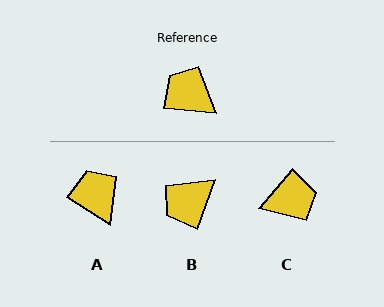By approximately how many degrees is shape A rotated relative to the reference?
Approximately 28 degrees clockwise.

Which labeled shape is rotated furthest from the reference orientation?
C, about 125 degrees away.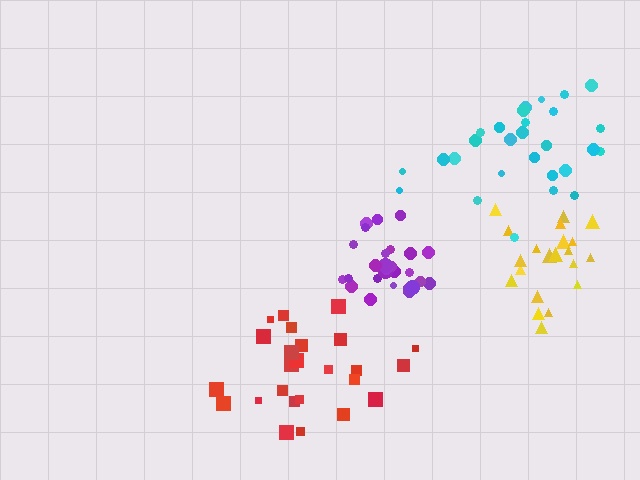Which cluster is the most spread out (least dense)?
Red.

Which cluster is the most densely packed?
Purple.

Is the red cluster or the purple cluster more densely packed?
Purple.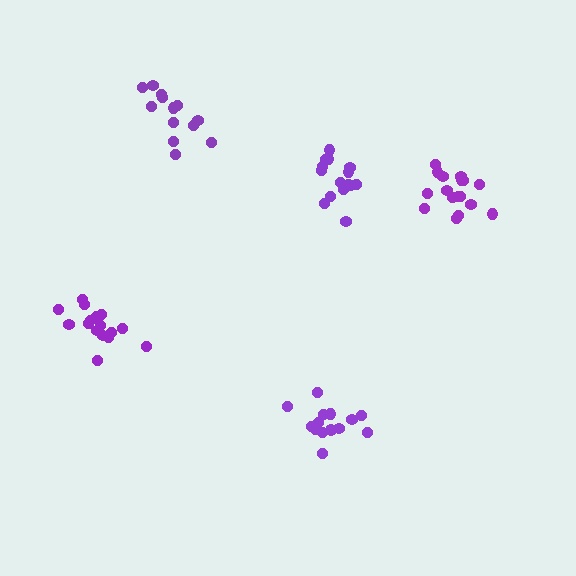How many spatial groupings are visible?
There are 5 spatial groupings.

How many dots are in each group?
Group 1: 13 dots, Group 2: 15 dots, Group 3: 14 dots, Group 4: 16 dots, Group 5: 17 dots (75 total).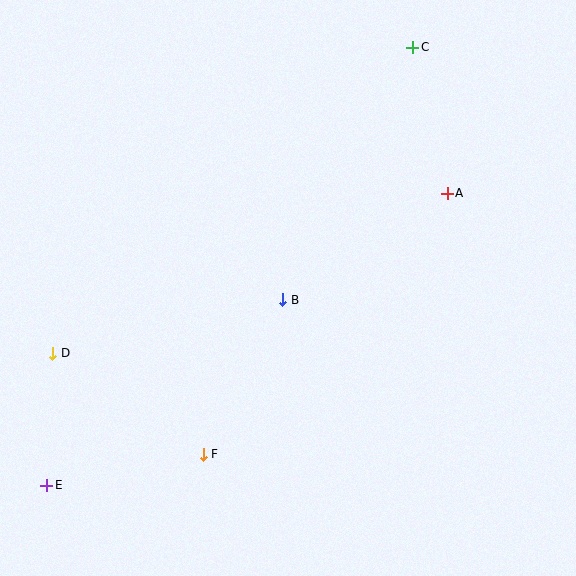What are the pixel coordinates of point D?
Point D is at (53, 353).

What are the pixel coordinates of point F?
Point F is at (203, 454).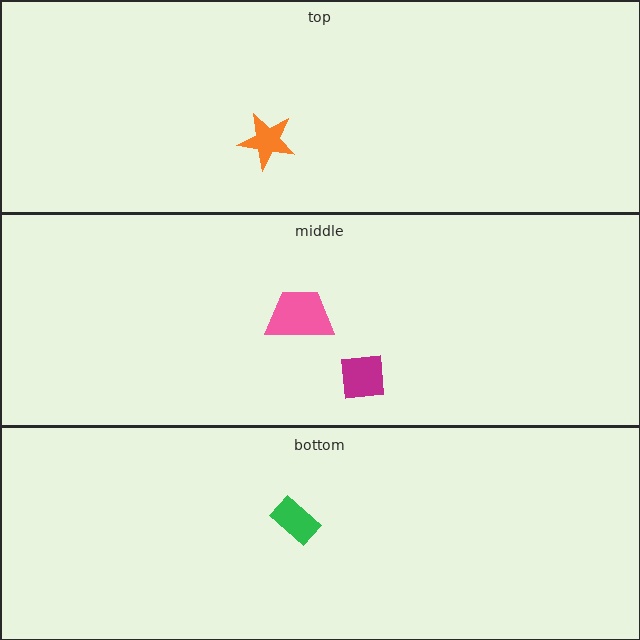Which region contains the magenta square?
The middle region.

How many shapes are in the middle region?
2.